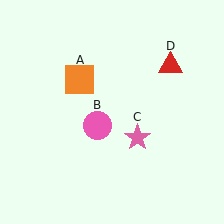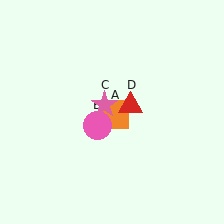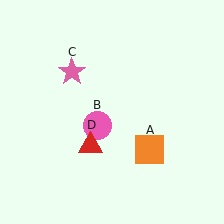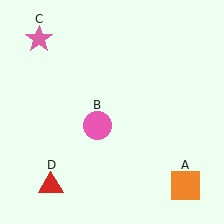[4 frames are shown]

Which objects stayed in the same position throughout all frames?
Pink circle (object B) remained stationary.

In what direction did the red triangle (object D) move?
The red triangle (object D) moved down and to the left.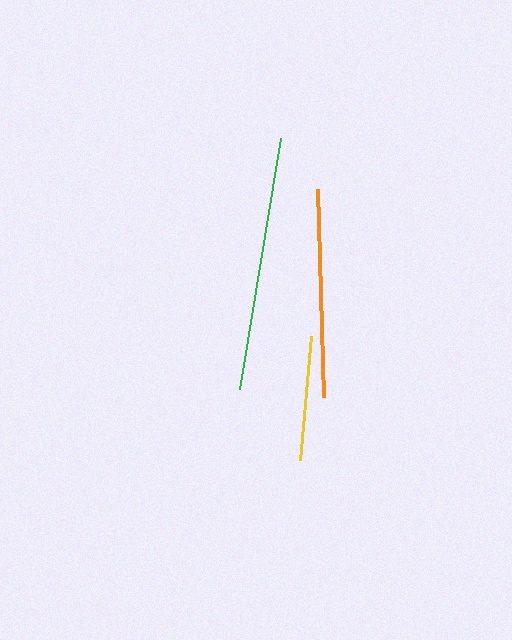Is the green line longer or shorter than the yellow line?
The green line is longer than the yellow line.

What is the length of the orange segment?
The orange segment is approximately 208 pixels long.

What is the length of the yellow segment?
The yellow segment is approximately 124 pixels long.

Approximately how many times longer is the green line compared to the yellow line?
The green line is approximately 2.0 times the length of the yellow line.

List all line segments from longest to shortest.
From longest to shortest: green, orange, yellow.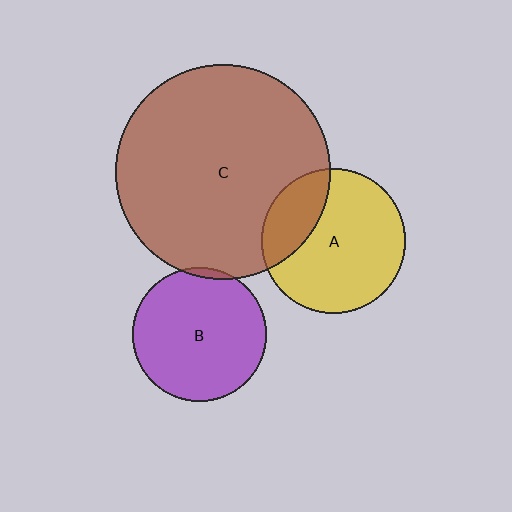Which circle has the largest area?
Circle C (brown).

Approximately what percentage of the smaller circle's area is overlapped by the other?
Approximately 5%.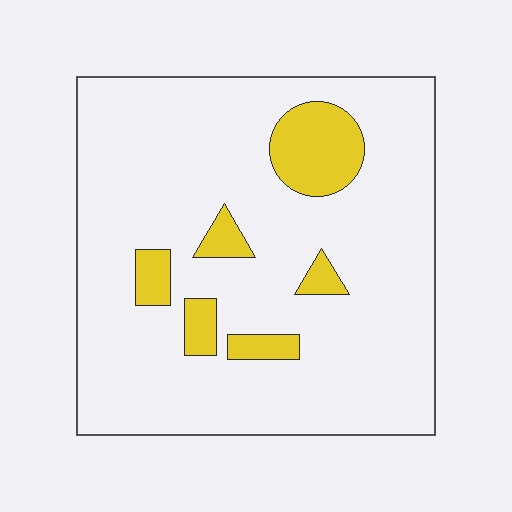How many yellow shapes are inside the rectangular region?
6.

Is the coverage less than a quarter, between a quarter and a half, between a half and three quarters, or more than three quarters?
Less than a quarter.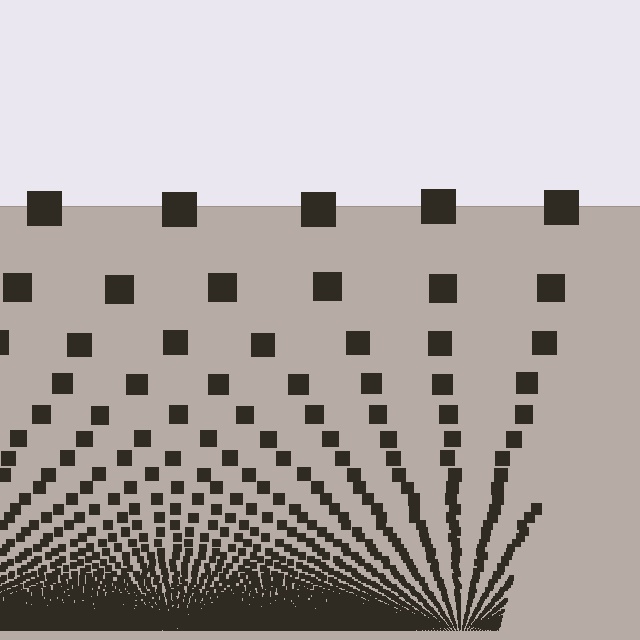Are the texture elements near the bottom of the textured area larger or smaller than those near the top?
Smaller. The gradient is inverted — elements near the bottom are smaller and denser.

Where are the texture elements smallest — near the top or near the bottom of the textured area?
Near the bottom.